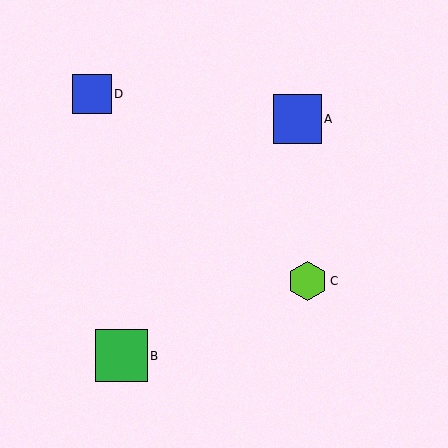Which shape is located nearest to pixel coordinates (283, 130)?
The blue square (labeled A) at (297, 119) is nearest to that location.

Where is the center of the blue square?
The center of the blue square is at (92, 94).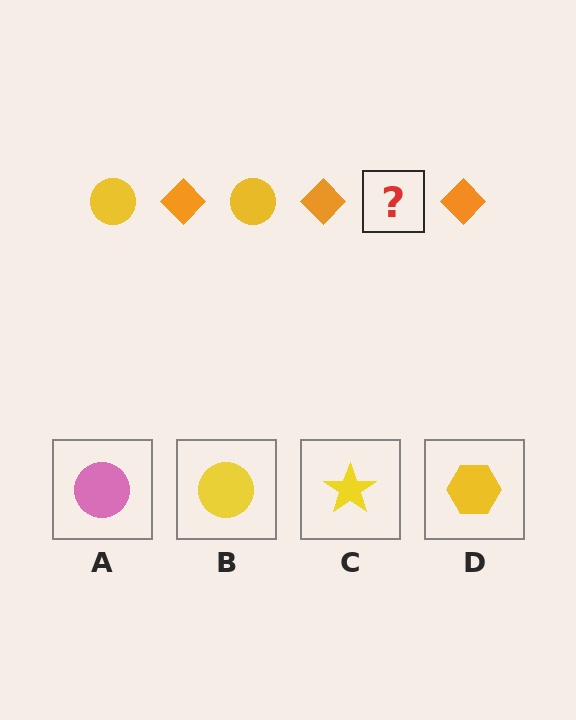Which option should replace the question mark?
Option B.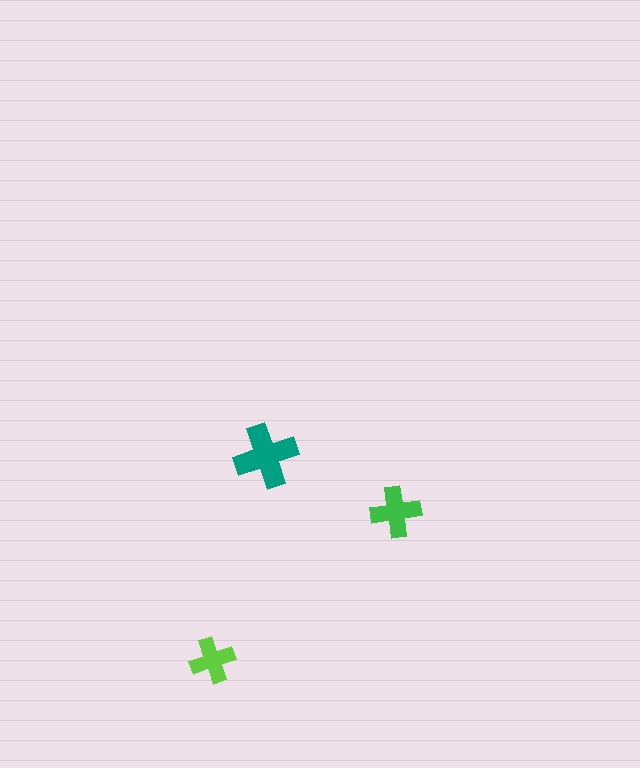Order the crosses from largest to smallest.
the teal one, the green one, the lime one.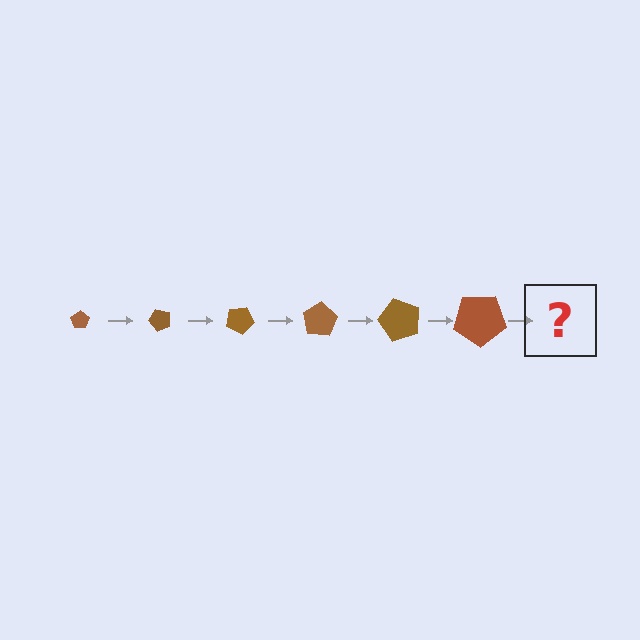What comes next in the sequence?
The next element should be a pentagon, larger than the previous one and rotated 300 degrees from the start.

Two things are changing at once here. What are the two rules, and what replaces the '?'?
The two rules are that the pentagon grows larger each step and it rotates 50 degrees each step. The '?' should be a pentagon, larger than the previous one and rotated 300 degrees from the start.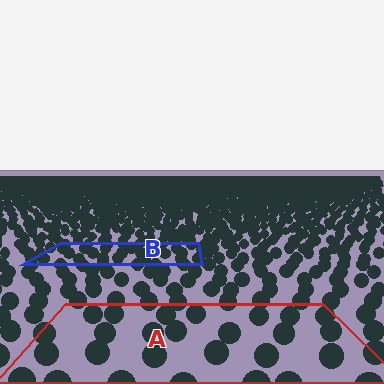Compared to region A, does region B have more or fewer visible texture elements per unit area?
Region B has more texture elements per unit area — they are packed more densely because it is farther away.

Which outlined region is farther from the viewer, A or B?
Region B is farther from the viewer — the texture elements inside it appear smaller and more densely packed.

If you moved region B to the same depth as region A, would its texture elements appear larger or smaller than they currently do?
They would appear larger. At a closer depth, the same texture elements are projected at a bigger on-screen size.